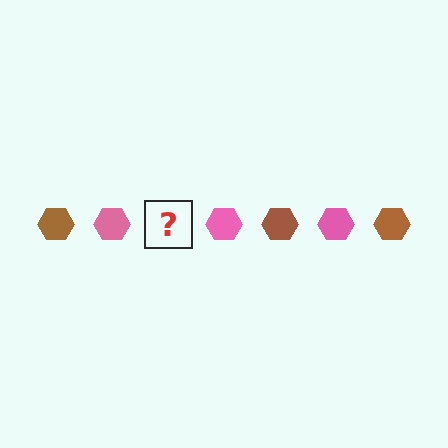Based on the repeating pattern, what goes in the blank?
The blank should be a brown hexagon.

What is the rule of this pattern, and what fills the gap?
The rule is that the pattern cycles through brown, pink hexagons. The gap should be filled with a brown hexagon.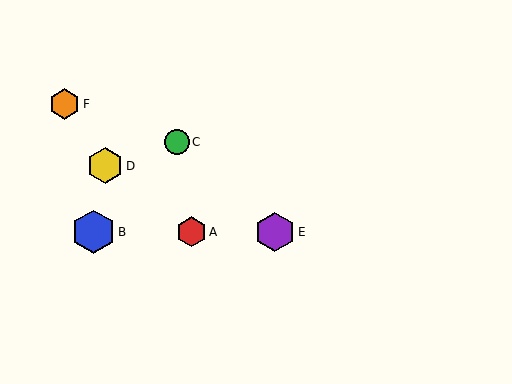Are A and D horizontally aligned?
No, A is at y≈232 and D is at y≈166.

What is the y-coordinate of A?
Object A is at y≈232.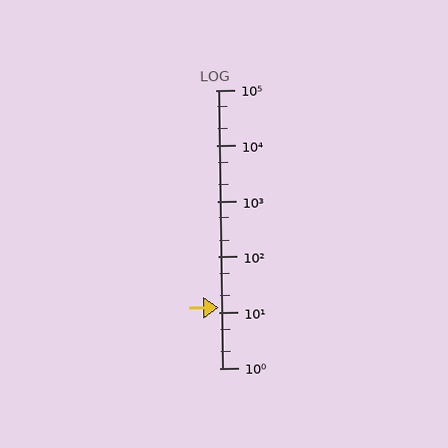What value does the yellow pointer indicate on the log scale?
The pointer indicates approximately 12.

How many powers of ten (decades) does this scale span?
The scale spans 5 decades, from 1 to 100000.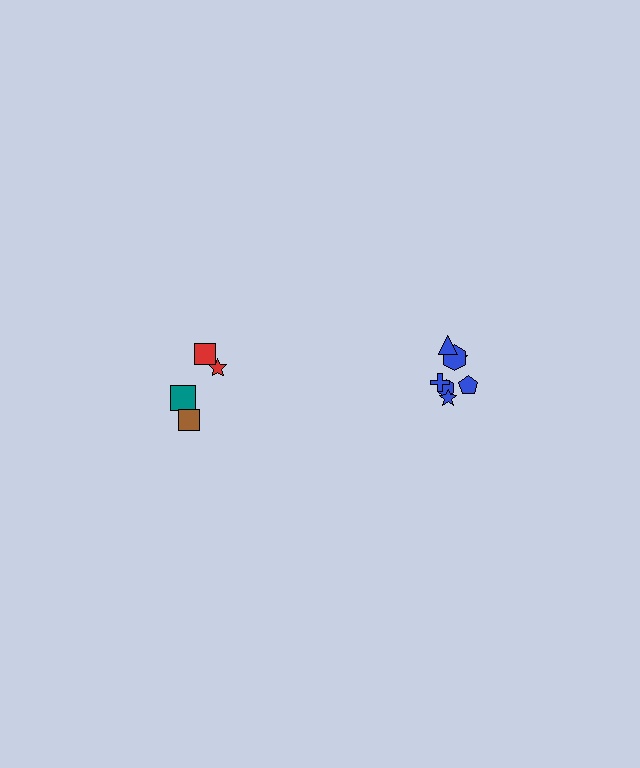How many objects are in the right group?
There are 7 objects.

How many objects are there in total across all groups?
There are 11 objects.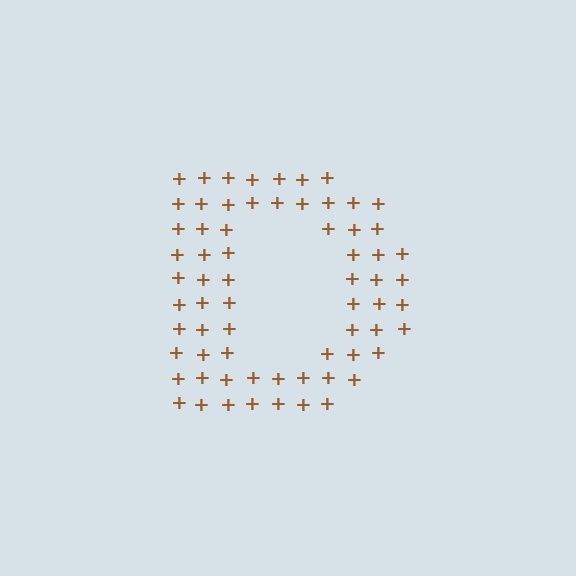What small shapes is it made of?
It is made of small plus signs.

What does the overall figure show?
The overall figure shows the letter D.